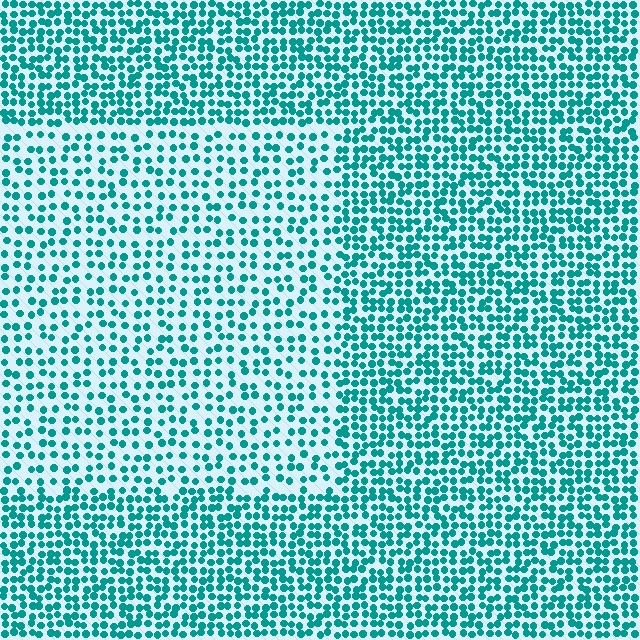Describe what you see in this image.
The image contains small teal elements arranged at two different densities. A rectangle-shaped region is visible where the elements are less densely packed than the surrounding area.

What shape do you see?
I see a rectangle.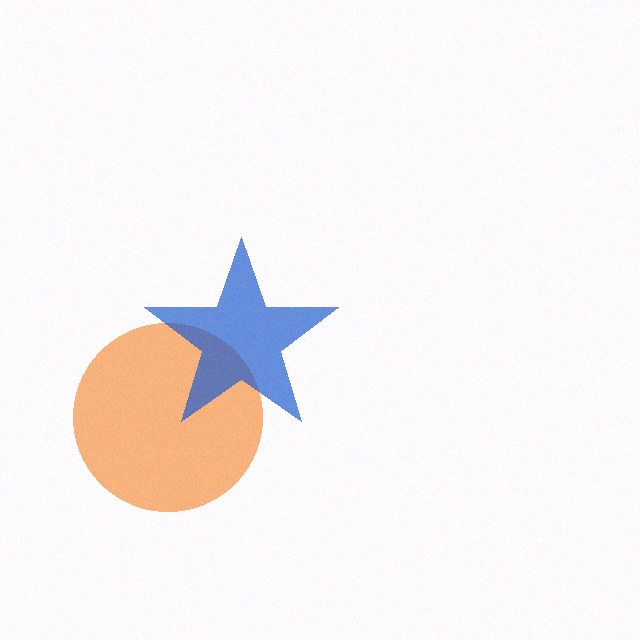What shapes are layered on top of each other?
The layered shapes are: an orange circle, a blue star.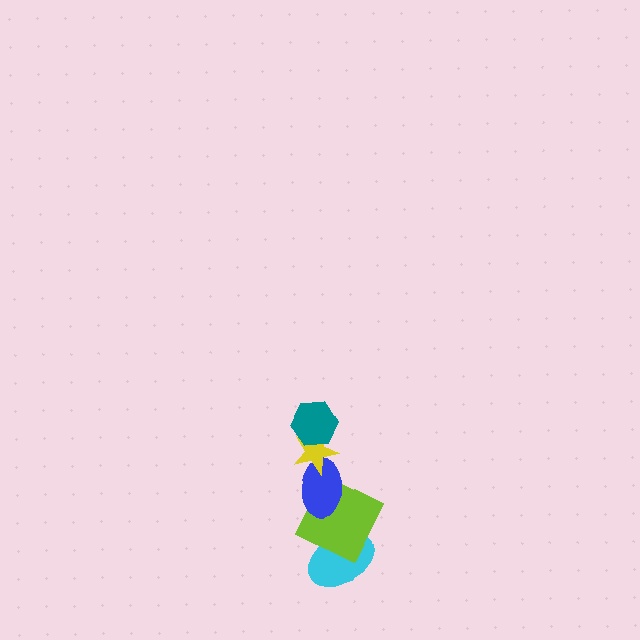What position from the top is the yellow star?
The yellow star is 2nd from the top.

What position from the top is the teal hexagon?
The teal hexagon is 1st from the top.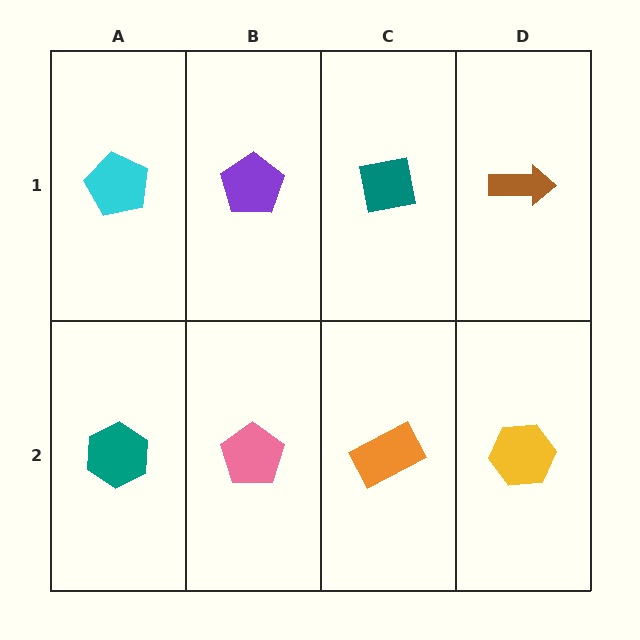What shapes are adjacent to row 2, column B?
A purple pentagon (row 1, column B), a teal hexagon (row 2, column A), an orange rectangle (row 2, column C).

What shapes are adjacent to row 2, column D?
A brown arrow (row 1, column D), an orange rectangle (row 2, column C).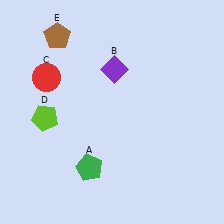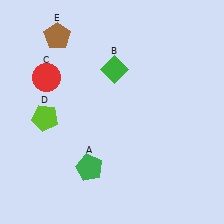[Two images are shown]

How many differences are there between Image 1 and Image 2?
There is 1 difference between the two images.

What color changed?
The diamond (B) changed from purple in Image 1 to green in Image 2.